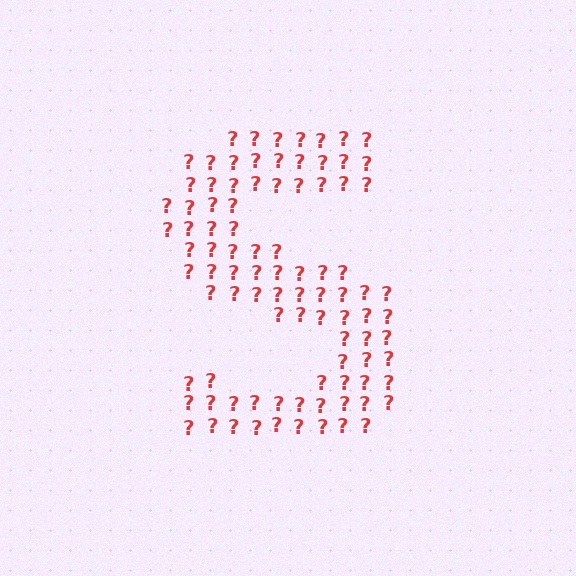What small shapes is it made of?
It is made of small question marks.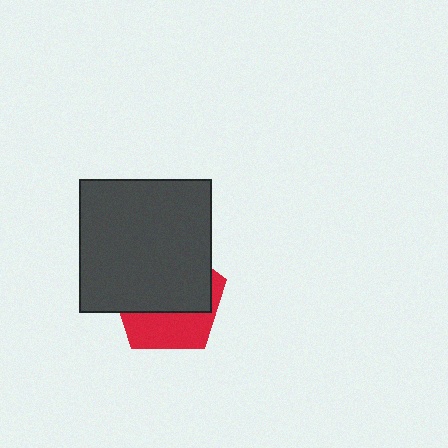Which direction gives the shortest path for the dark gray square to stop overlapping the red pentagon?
Moving up gives the shortest separation.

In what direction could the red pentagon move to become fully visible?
The red pentagon could move down. That would shift it out from behind the dark gray square entirely.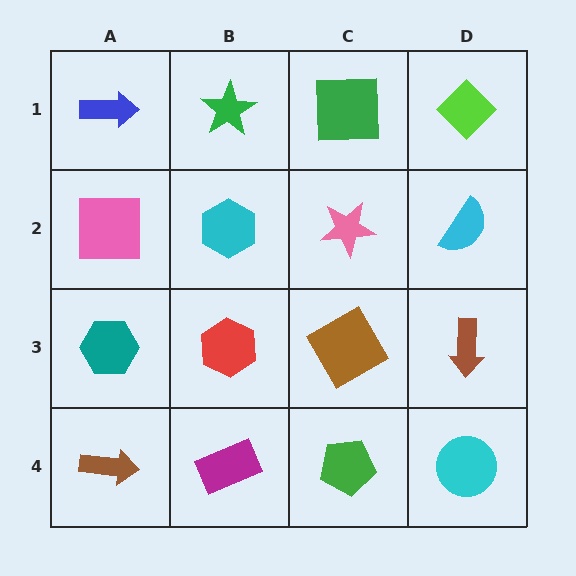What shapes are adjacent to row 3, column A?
A pink square (row 2, column A), a brown arrow (row 4, column A), a red hexagon (row 3, column B).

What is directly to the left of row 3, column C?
A red hexagon.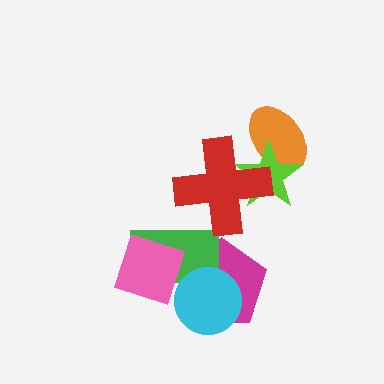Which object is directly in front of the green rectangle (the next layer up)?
The pink square is directly in front of the green rectangle.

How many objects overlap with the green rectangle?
3 objects overlap with the green rectangle.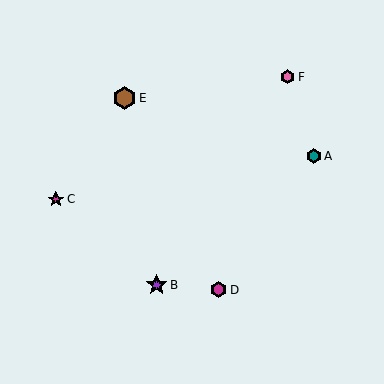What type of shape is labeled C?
Shape C is a magenta star.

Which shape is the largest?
The brown hexagon (labeled E) is the largest.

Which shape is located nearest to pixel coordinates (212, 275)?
The magenta hexagon (labeled D) at (219, 290) is nearest to that location.